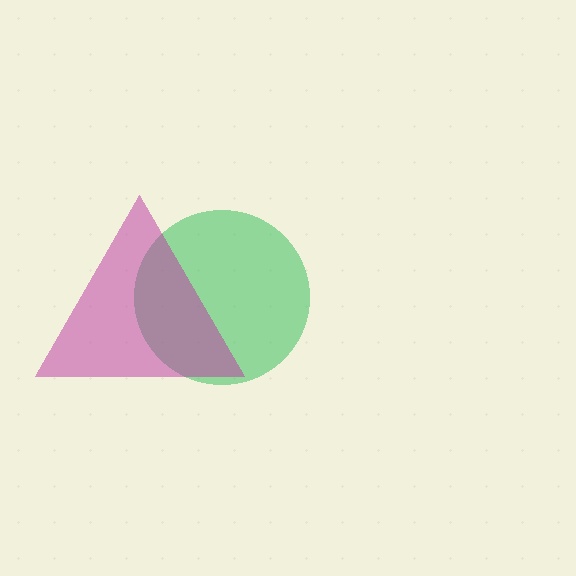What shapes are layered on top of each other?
The layered shapes are: a green circle, a magenta triangle.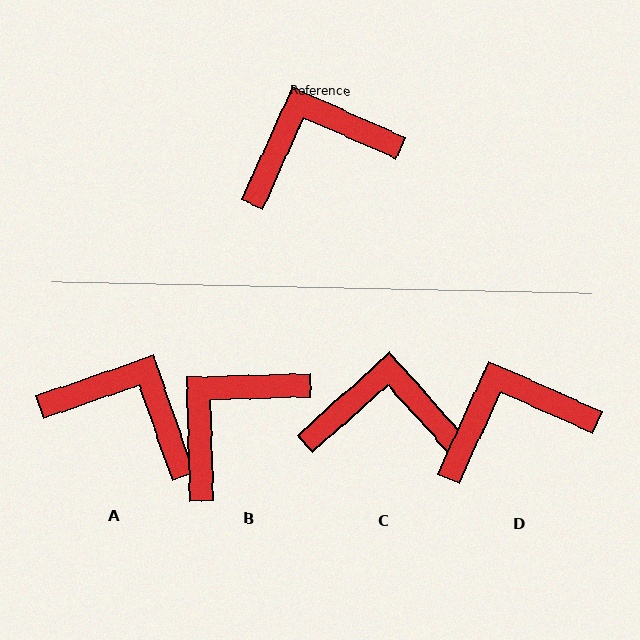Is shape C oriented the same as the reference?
No, it is off by about 24 degrees.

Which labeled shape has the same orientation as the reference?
D.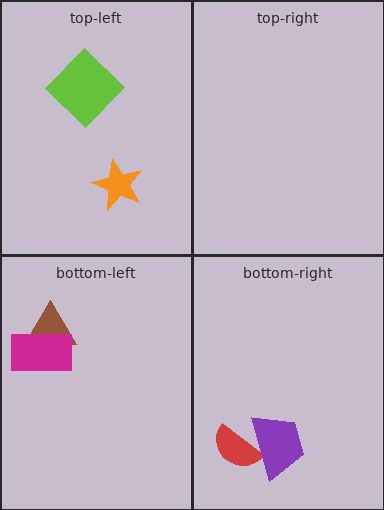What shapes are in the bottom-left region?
The brown triangle, the magenta rectangle.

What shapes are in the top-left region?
The orange star, the lime diamond.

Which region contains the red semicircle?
The bottom-right region.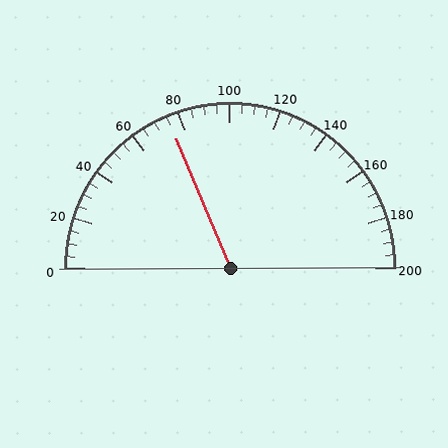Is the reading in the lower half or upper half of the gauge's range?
The reading is in the lower half of the range (0 to 200).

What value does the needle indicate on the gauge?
The needle indicates approximately 75.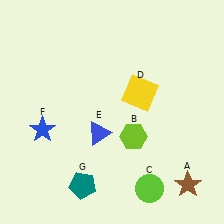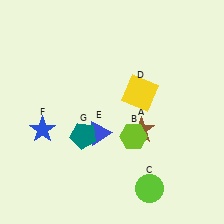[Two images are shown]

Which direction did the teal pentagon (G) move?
The teal pentagon (G) moved up.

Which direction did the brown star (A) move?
The brown star (A) moved up.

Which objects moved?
The objects that moved are: the brown star (A), the teal pentagon (G).